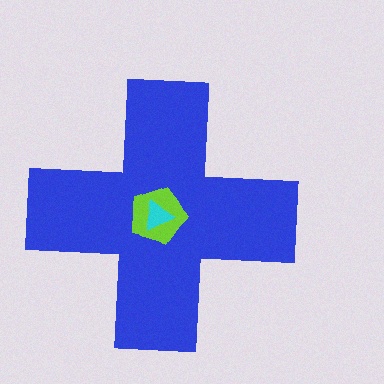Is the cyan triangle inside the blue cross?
Yes.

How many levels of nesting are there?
3.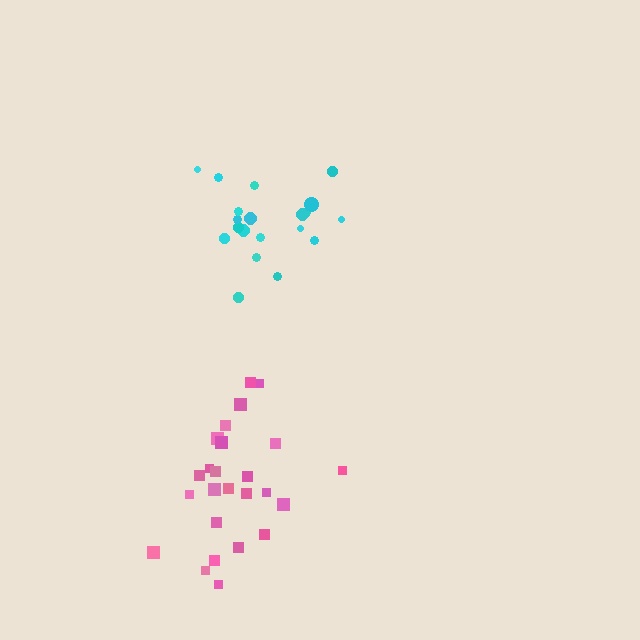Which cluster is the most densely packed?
Pink.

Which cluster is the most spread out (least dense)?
Cyan.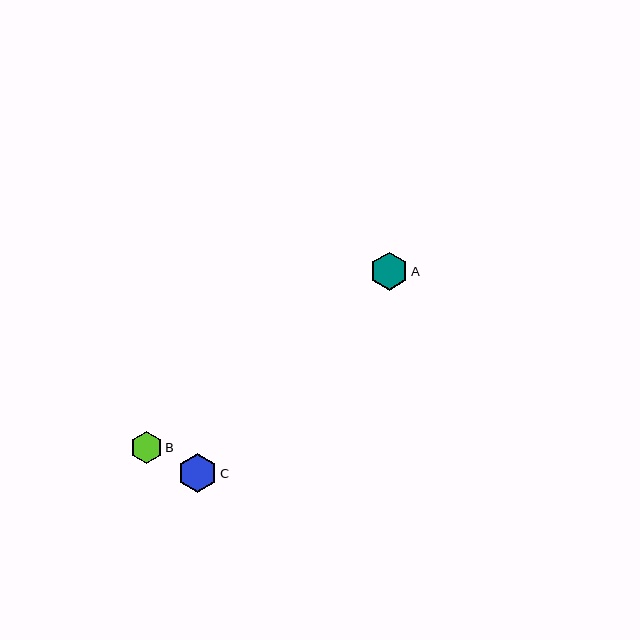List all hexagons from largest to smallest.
From largest to smallest: C, A, B.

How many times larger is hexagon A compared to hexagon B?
Hexagon A is approximately 1.2 times the size of hexagon B.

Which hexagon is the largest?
Hexagon C is the largest with a size of approximately 39 pixels.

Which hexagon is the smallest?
Hexagon B is the smallest with a size of approximately 32 pixels.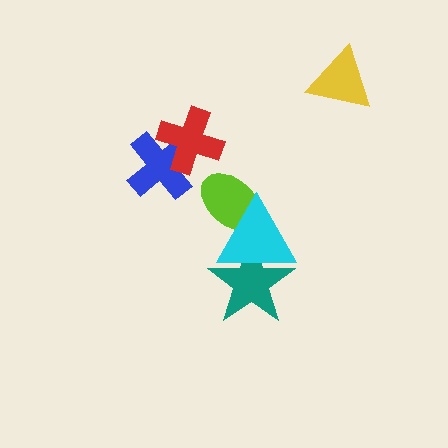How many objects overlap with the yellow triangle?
0 objects overlap with the yellow triangle.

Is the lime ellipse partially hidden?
Yes, it is partially covered by another shape.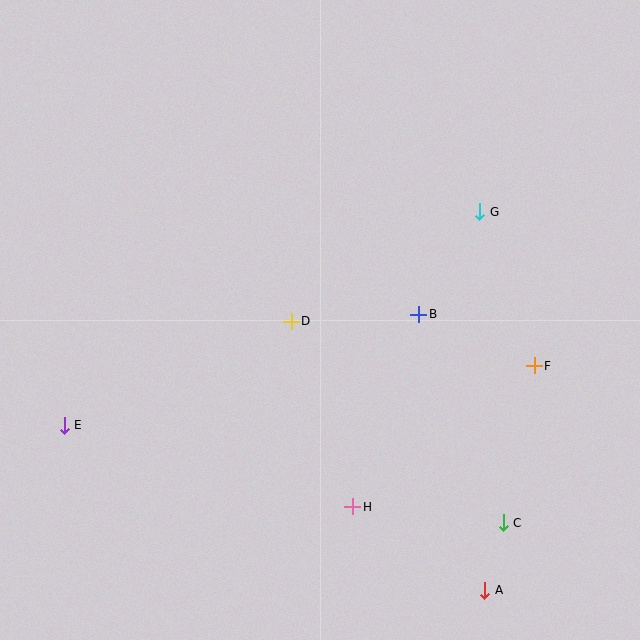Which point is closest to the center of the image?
Point D at (291, 321) is closest to the center.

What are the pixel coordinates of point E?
Point E is at (64, 425).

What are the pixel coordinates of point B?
Point B is at (419, 314).